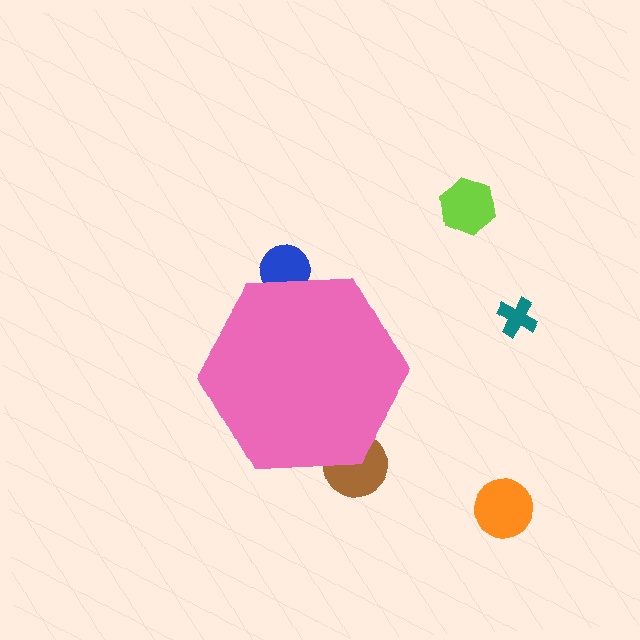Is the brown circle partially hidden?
Yes, the brown circle is partially hidden behind the pink hexagon.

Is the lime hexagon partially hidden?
No, the lime hexagon is fully visible.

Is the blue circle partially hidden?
Yes, the blue circle is partially hidden behind the pink hexagon.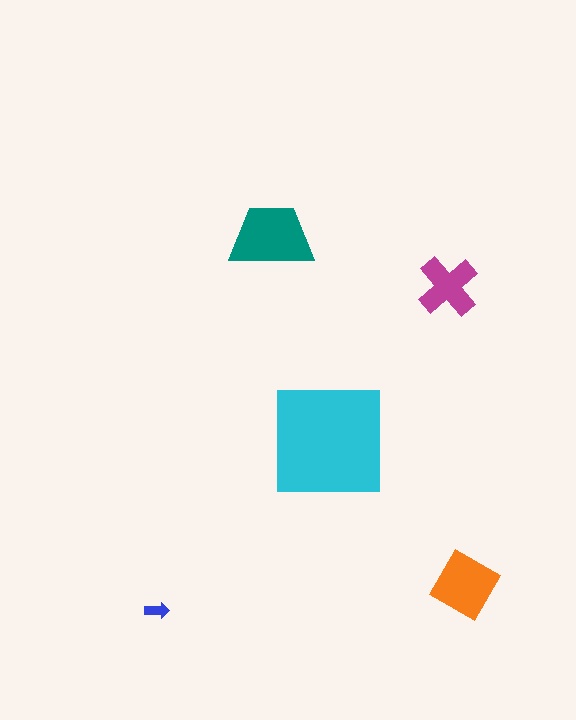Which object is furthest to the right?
The orange diamond is rightmost.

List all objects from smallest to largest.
The blue arrow, the magenta cross, the orange diamond, the teal trapezoid, the cyan square.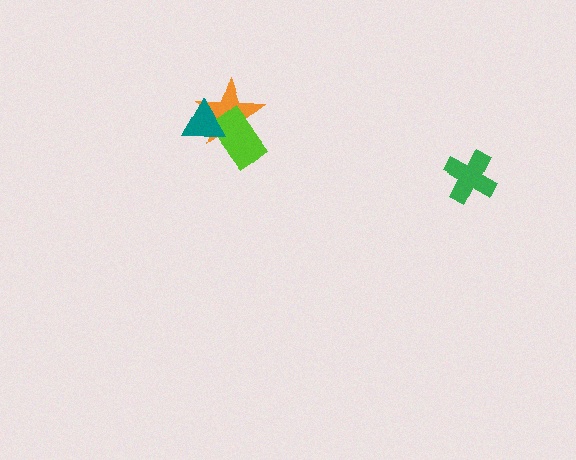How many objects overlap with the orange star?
2 objects overlap with the orange star.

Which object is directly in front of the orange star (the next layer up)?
The lime rectangle is directly in front of the orange star.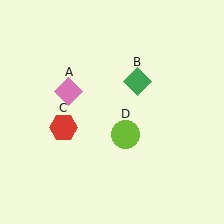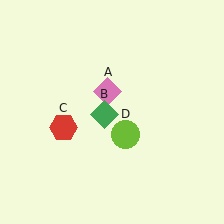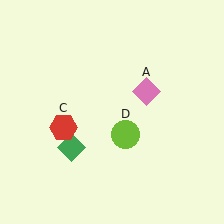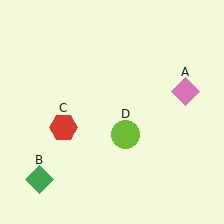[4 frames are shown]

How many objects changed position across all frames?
2 objects changed position: pink diamond (object A), green diamond (object B).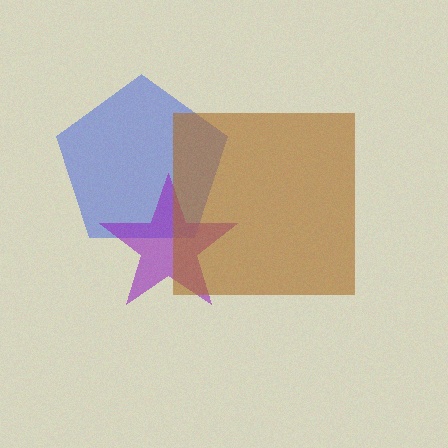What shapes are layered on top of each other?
The layered shapes are: a blue pentagon, a purple star, a brown square.